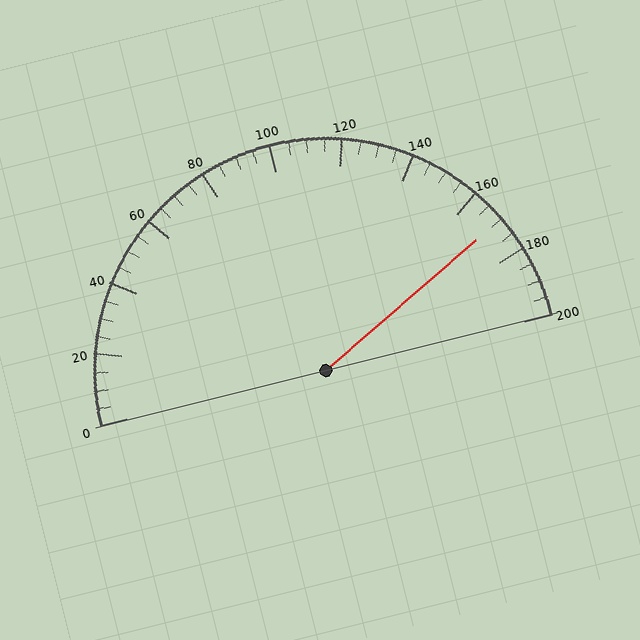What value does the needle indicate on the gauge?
The needle indicates approximately 170.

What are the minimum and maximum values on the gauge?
The gauge ranges from 0 to 200.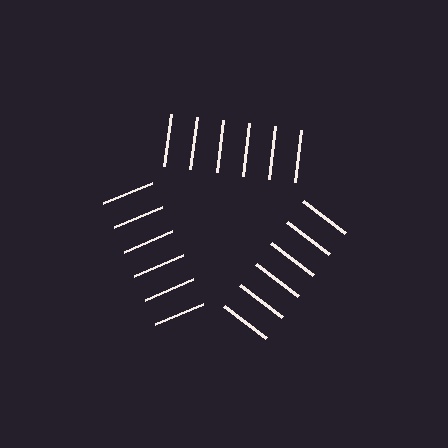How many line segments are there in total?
18 — 6 along each of the 3 edges.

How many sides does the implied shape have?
3 sides — the line-ends trace a triangle.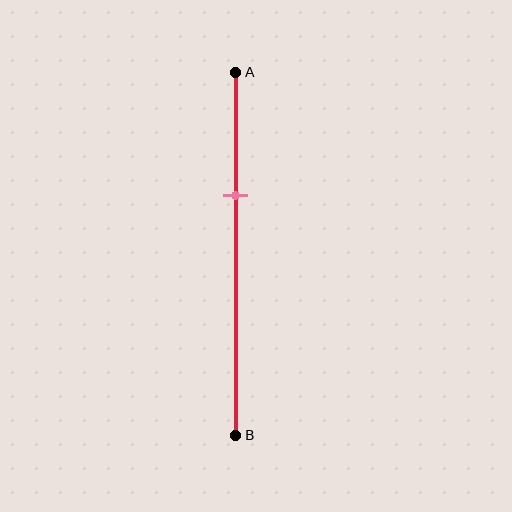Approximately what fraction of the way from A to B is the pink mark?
The pink mark is approximately 35% of the way from A to B.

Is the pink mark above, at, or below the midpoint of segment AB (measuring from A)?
The pink mark is above the midpoint of segment AB.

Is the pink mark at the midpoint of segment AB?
No, the mark is at about 35% from A, not at the 50% midpoint.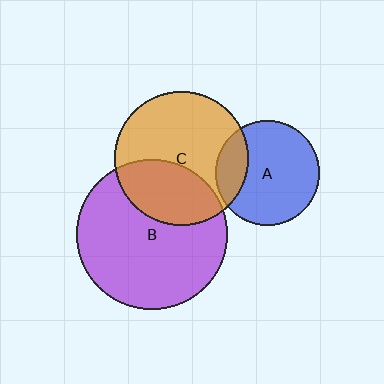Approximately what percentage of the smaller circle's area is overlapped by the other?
Approximately 20%.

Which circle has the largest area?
Circle B (purple).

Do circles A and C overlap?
Yes.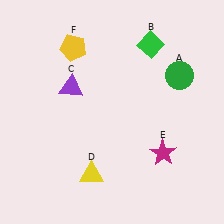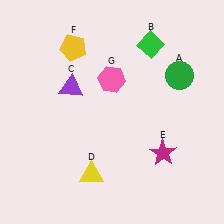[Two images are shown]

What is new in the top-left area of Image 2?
A pink hexagon (G) was added in the top-left area of Image 2.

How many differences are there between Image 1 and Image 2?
There is 1 difference between the two images.